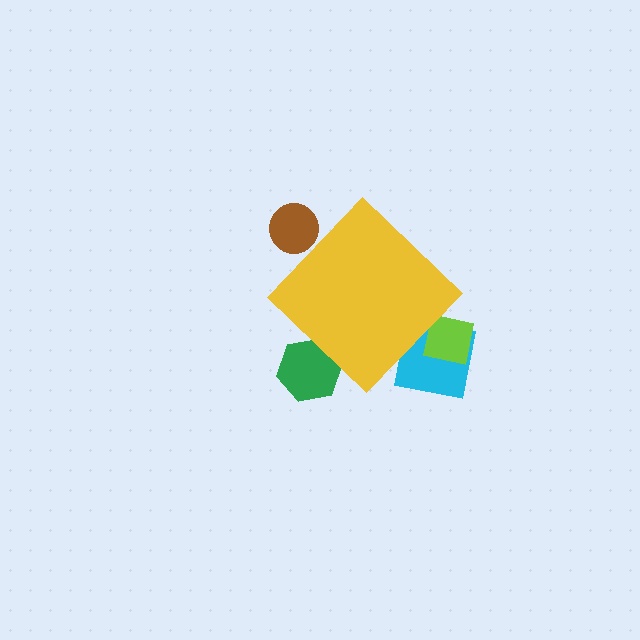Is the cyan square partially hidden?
Yes, the cyan square is partially hidden behind the yellow diamond.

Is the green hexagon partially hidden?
Yes, the green hexagon is partially hidden behind the yellow diamond.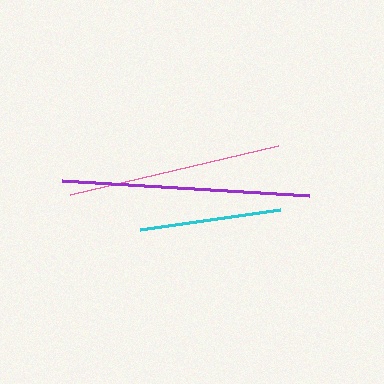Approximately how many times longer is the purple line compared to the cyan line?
The purple line is approximately 1.7 times the length of the cyan line.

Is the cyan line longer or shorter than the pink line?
The pink line is longer than the cyan line.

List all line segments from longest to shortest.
From longest to shortest: purple, pink, cyan.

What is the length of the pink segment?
The pink segment is approximately 214 pixels long.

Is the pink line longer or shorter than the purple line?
The purple line is longer than the pink line.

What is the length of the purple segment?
The purple segment is approximately 247 pixels long.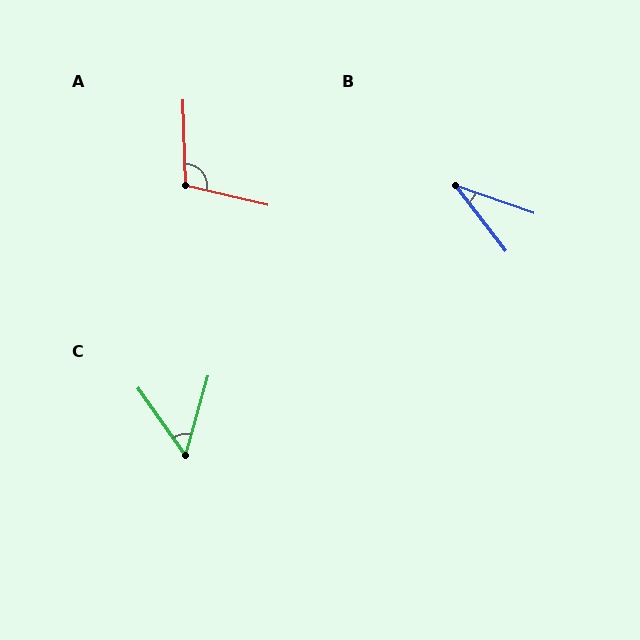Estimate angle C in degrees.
Approximately 51 degrees.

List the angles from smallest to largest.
B (33°), C (51°), A (105°).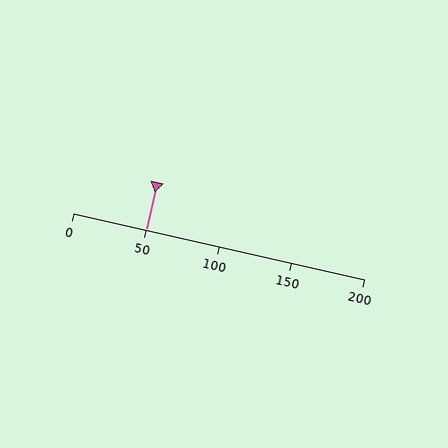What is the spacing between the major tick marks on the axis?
The major ticks are spaced 50 apart.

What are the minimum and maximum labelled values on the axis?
The axis runs from 0 to 200.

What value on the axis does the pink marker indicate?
The marker indicates approximately 50.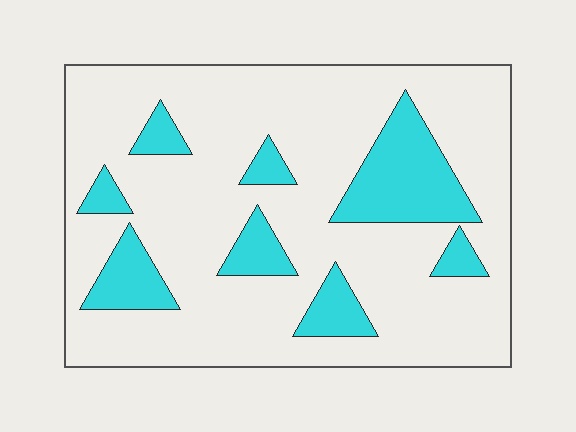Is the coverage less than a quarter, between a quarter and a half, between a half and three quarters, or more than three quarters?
Less than a quarter.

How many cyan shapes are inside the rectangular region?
8.